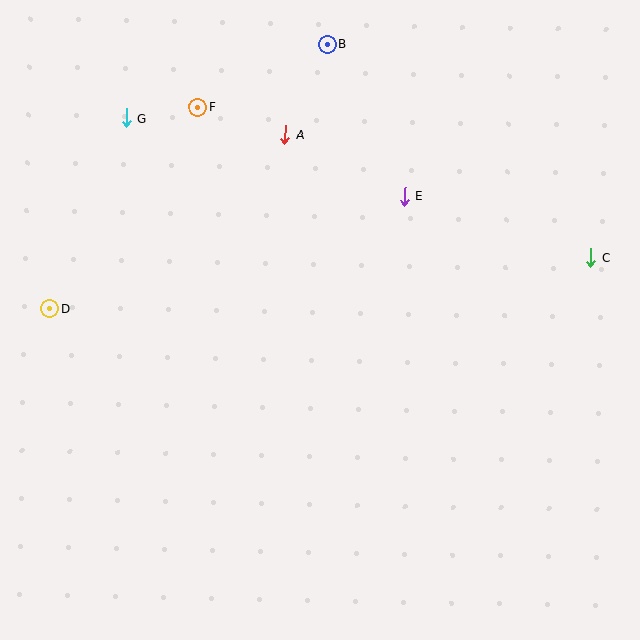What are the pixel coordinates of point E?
Point E is at (405, 196).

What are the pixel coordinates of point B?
Point B is at (327, 44).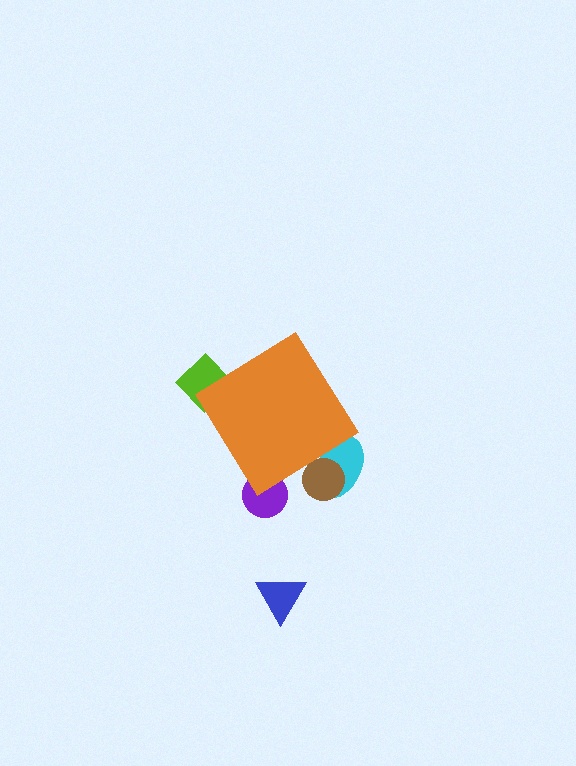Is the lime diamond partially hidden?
Yes, the lime diamond is partially hidden behind the orange diamond.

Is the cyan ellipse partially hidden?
Yes, the cyan ellipse is partially hidden behind the orange diamond.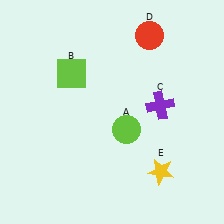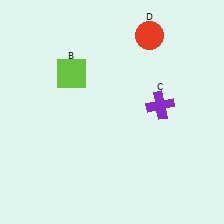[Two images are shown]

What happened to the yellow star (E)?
The yellow star (E) was removed in Image 2. It was in the bottom-right area of Image 1.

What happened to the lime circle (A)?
The lime circle (A) was removed in Image 2. It was in the bottom-right area of Image 1.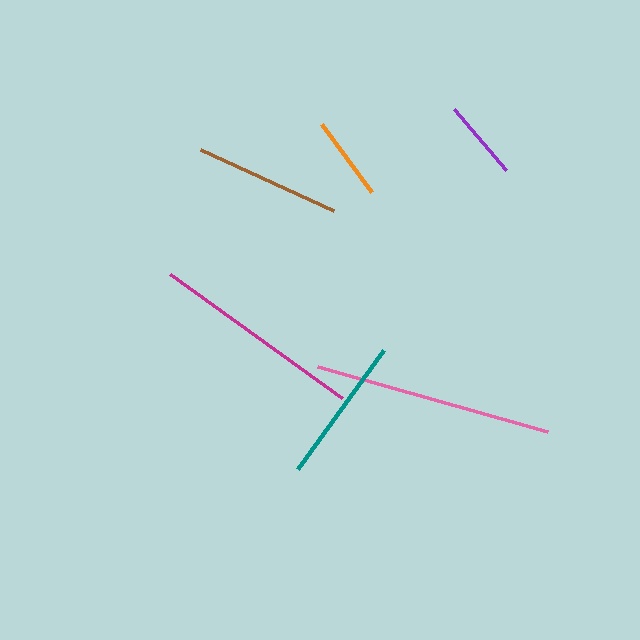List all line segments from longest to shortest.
From longest to shortest: pink, magenta, teal, brown, orange, purple.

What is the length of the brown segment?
The brown segment is approximately 146 pixels long.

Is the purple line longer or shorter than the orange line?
The orange line is longer than the purple line.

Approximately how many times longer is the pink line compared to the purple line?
The pink line is approximately 3.0 times the length of the purple line.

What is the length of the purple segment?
The purple segment is approximately 81 pixels long.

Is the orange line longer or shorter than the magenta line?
The magenta line is longer than the orange line.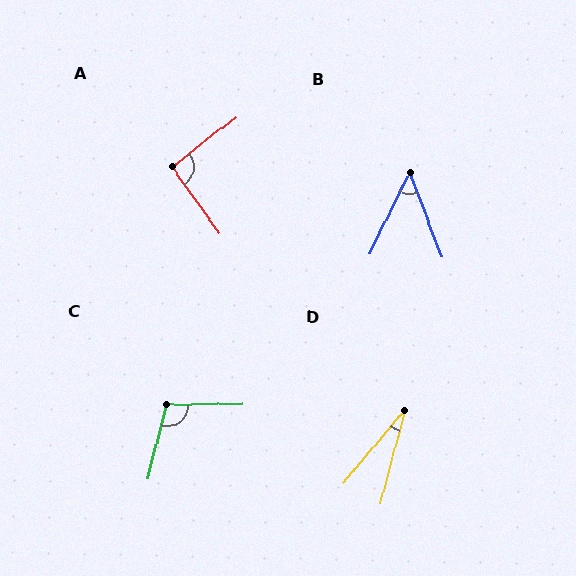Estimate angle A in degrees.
Approximately 93 degrees.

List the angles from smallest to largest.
D (25°), B (47°), A (93°), C (105°).